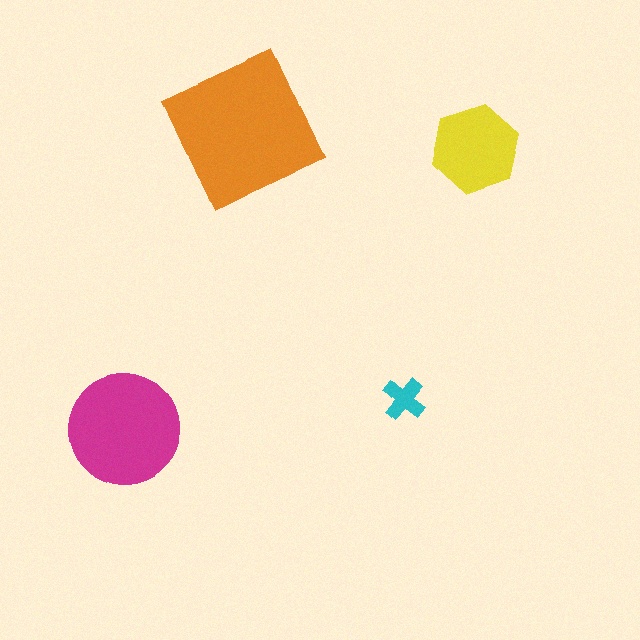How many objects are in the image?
There are 4 objects in the image.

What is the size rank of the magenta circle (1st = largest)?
2nd.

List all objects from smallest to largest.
The cyan cross, the yellow hexagon, the magenta circle, the orange square.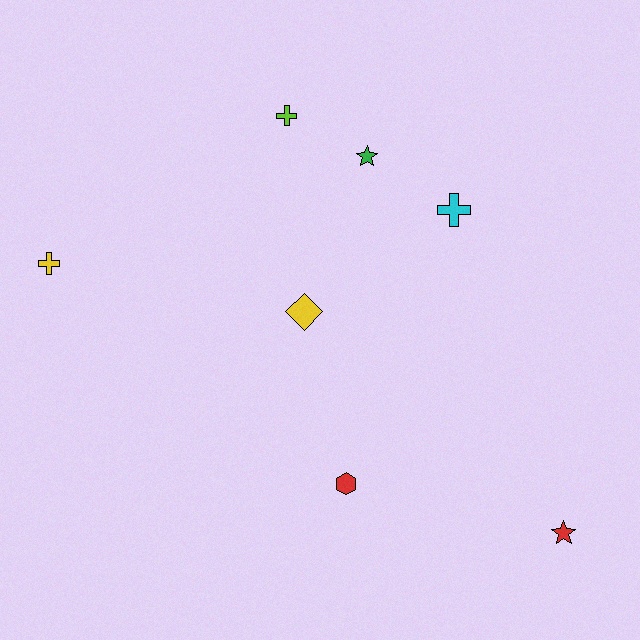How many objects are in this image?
There are 7 objects.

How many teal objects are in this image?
There are no teal objects.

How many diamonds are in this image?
There is 1 diamond.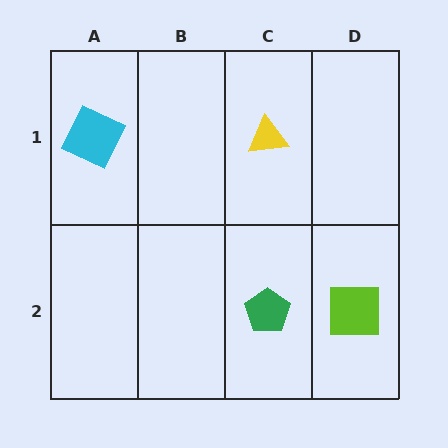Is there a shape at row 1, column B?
No, that cell is empty.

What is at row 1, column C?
A yellow triangle.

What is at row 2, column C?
A green pentagon.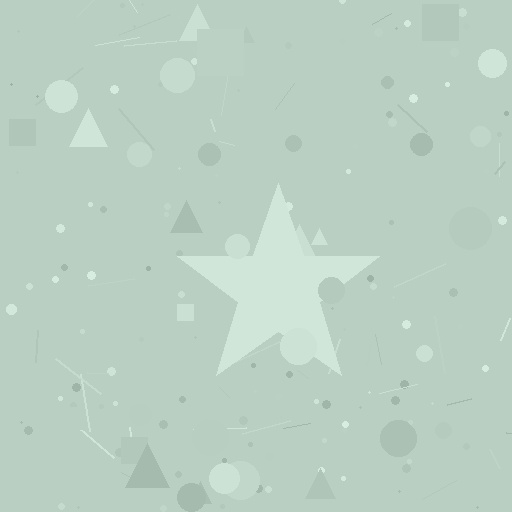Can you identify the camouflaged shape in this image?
The camouflaged shape is a star.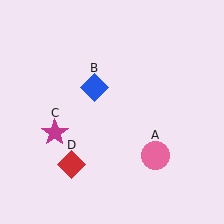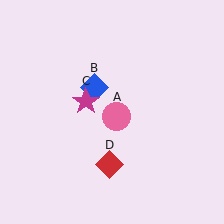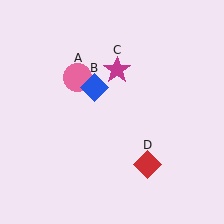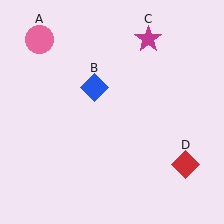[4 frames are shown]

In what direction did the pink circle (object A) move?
The pink circle (object A) moved up and to the left.